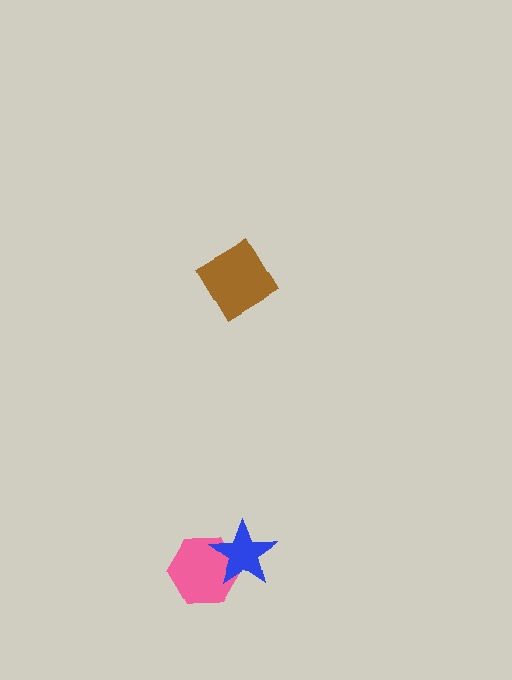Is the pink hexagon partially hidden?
Yes, it is partially covered by another shape.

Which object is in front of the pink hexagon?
The blue star is in front of the pink hexagon.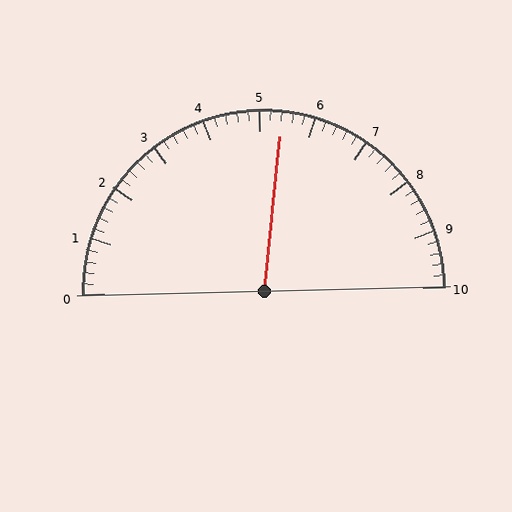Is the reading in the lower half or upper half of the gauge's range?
The reading is in the upper half of the range (0 to 10).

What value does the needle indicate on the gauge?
The needle indicates approximately 5.4.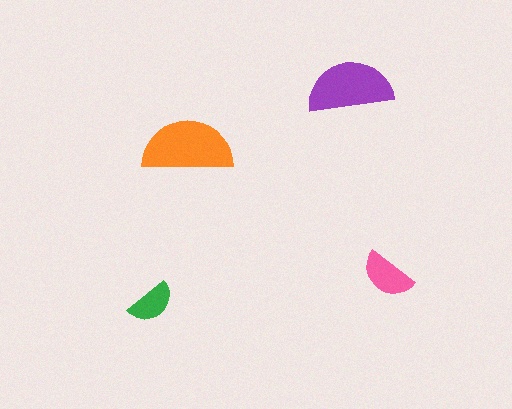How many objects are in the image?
There are 4 objects in the image.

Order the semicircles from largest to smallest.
the orange one, the purple one, the pink one, the green one.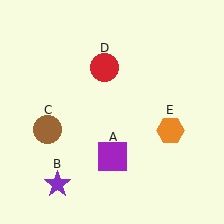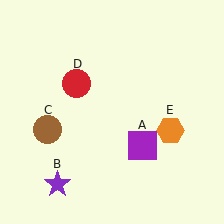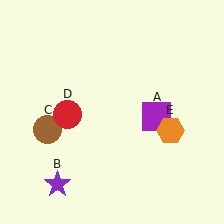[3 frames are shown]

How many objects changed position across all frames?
2 objects changed position: purple square (object A), red circle (object D).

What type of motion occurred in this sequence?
The purple square (object A), red circle (object D) rotated counterclockwise around the center of the scene.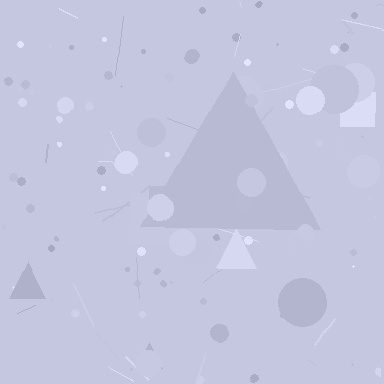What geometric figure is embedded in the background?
A triangle is embedded in the background.